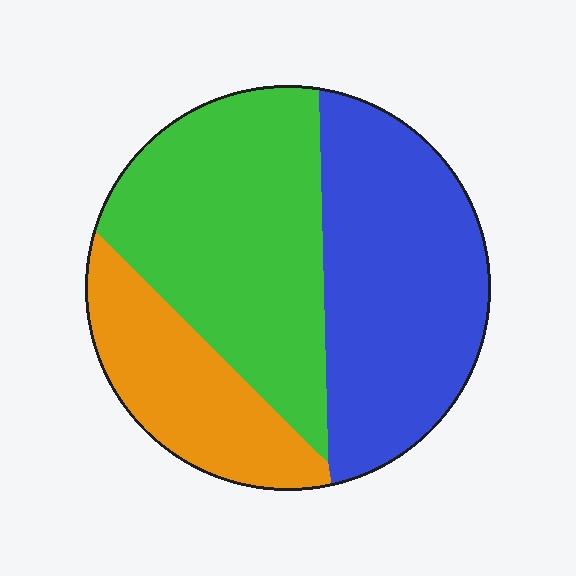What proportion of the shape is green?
Green takes up about two fifths (2/5) of the shape.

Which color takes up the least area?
Orange, at roughly 20%.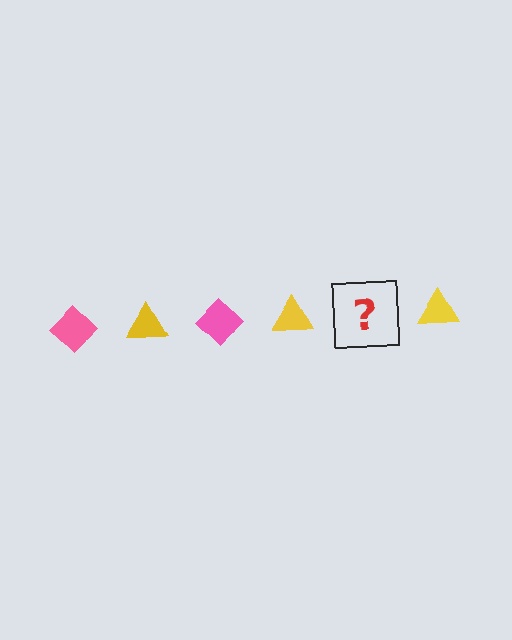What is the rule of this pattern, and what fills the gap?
The rule is that the pattern alternates between pink diamond and yellow triangle. The gap should be filled with a pink diamond.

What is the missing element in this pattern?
The missing element is a pink diamond.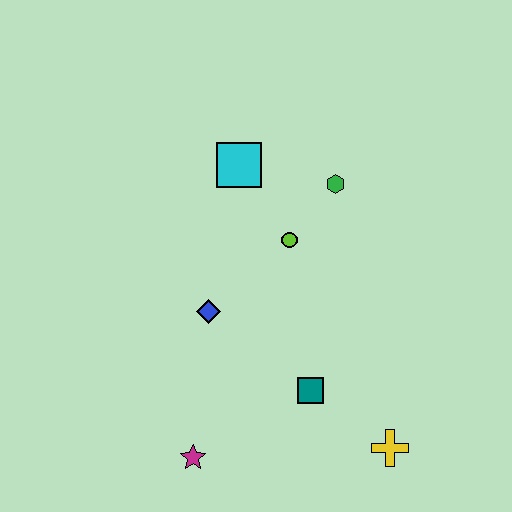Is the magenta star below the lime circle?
Yes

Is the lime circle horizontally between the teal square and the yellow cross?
No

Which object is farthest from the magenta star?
The green hexagon is farthest from the magenta star.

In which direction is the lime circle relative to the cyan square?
The lime circle is below the cyan square.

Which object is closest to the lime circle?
The green hexagon is closest to the lime circle.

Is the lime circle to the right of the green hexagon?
No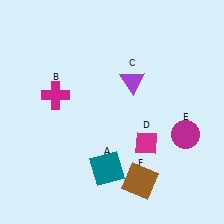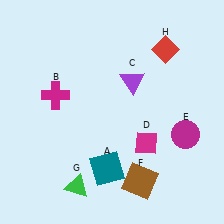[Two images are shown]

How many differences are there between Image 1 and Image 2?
There are 2 differences between the two images.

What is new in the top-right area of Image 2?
A red diamond (H) was added in the top-right area of Image 2.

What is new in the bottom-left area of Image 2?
A green triangle (G) was added in the bottom-left area of Image 2.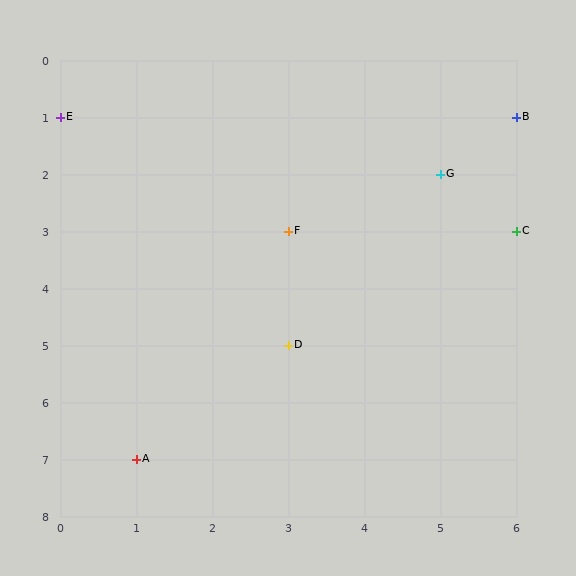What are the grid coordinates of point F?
Point F is at grid coordinates (3, 3).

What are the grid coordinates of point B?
Point B is at grid coordinates (6, 1).